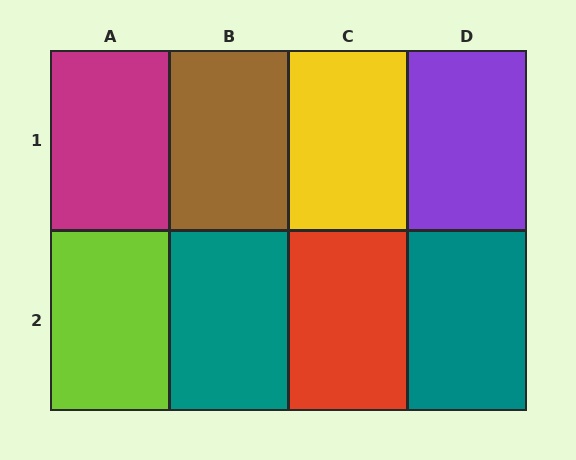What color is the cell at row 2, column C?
Red.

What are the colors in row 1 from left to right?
Magenta, brown, yellow, purple.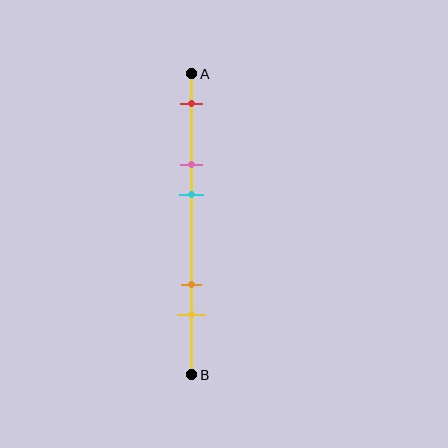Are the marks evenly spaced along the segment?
No, the marks are not evenly spaced.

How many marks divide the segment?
There are 5 marks dividing the segment.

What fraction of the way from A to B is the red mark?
The red mark is approximately 10% (0.1) of the way from A to B.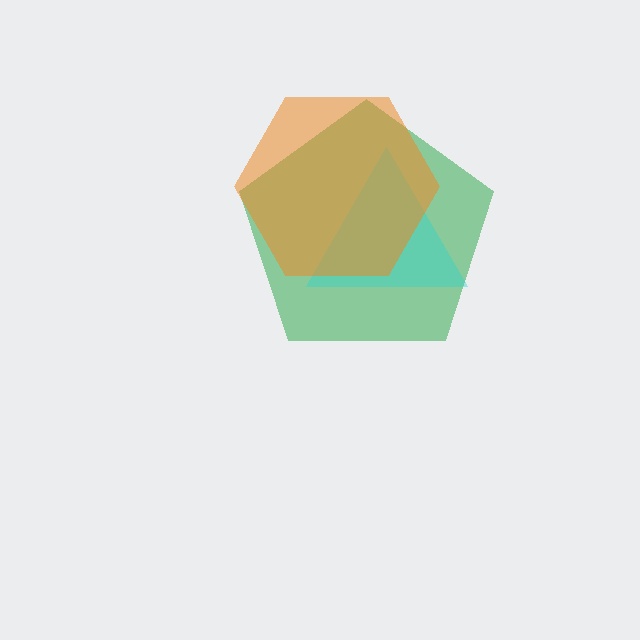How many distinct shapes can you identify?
There are 3 distinct shapes: a green pentagon, a cyan triangle, an orange hexagon.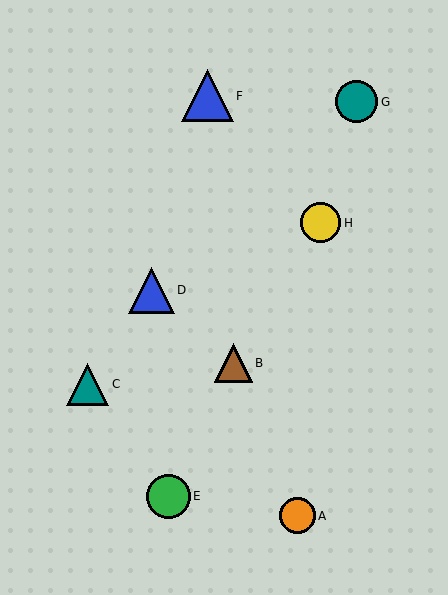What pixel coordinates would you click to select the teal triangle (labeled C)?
Click at (88, 384) to select the teal triangle C.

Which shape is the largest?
The blue triangle (labeled F) is the largest.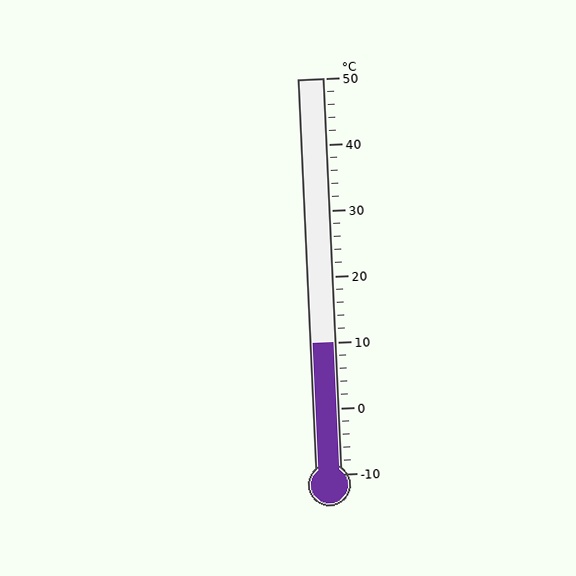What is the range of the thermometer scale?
The thermometer scale ranges from -10°C to 50°C.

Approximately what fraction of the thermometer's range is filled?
The thermometer is filled to approximately 35% of its range.